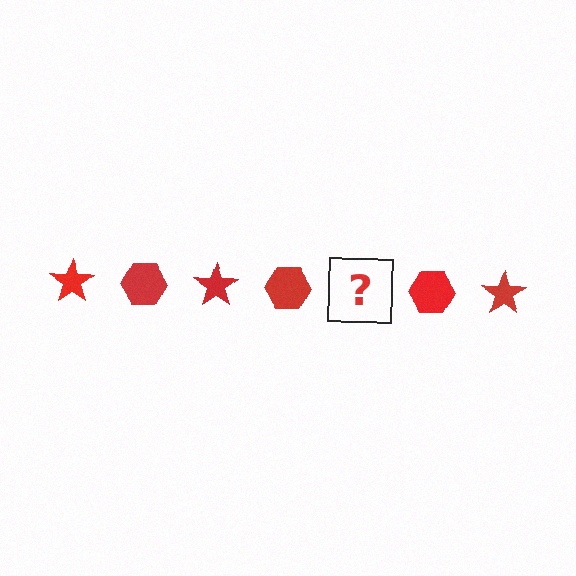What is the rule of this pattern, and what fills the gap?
The rule is that the pattern cycles through star, hexagon shapes in red. The gap should be filled with a red star.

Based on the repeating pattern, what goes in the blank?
The blank should be a red star.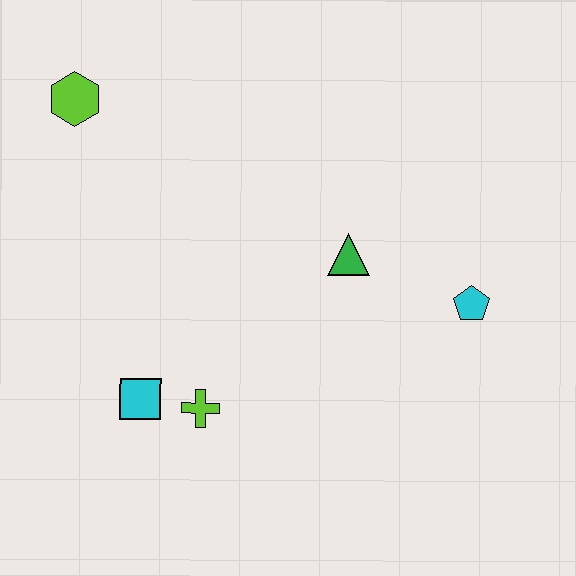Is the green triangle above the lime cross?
Yes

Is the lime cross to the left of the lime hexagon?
No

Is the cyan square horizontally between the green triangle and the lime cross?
No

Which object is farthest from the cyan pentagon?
The lime hexagon is farthest from the cyan pentagon.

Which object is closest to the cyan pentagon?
The green triangle is closest to the cyan pentagon.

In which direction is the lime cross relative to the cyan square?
The lime cross is to the right of the cyan square.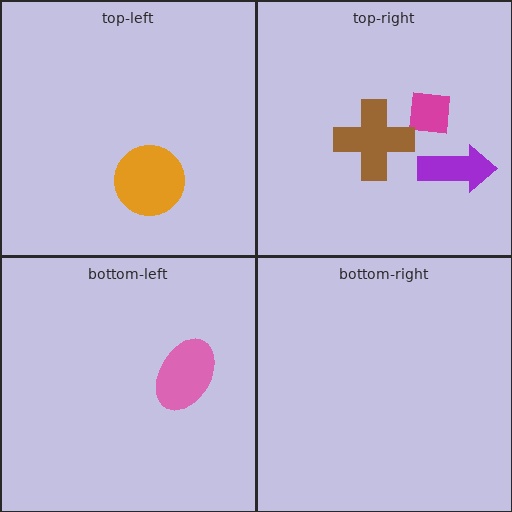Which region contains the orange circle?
The top-left region.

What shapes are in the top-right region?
The purple arrow, the magenta square, the brown cross.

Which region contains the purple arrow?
The top-right region.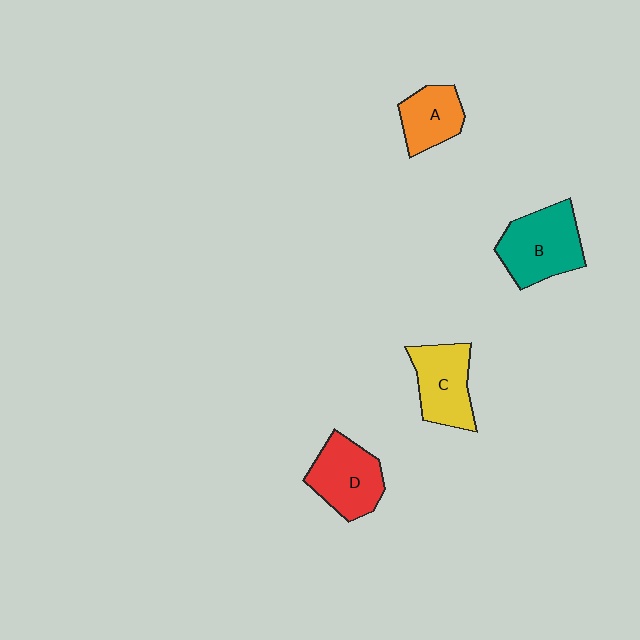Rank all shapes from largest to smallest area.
From largest to smallest: B (teal), D (red), C (yellow), A (orange).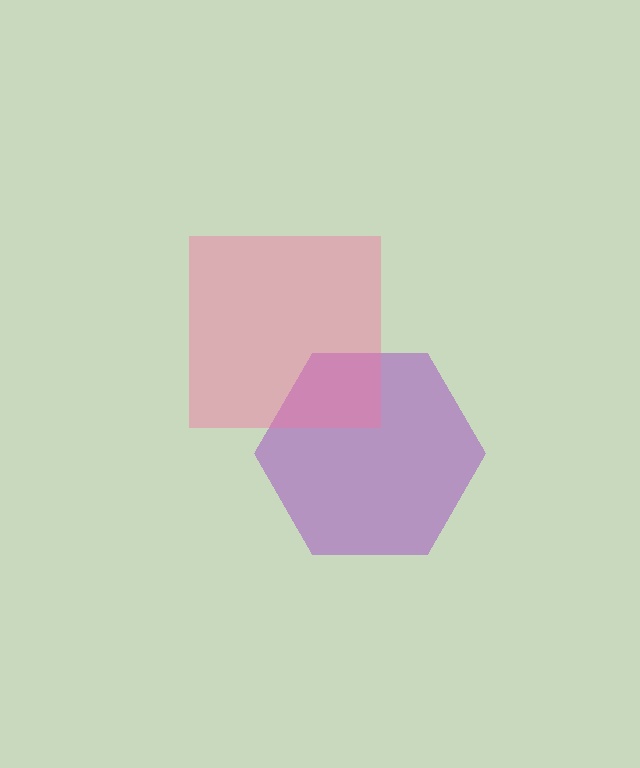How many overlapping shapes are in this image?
There are 2 overlapping shapes in the image.